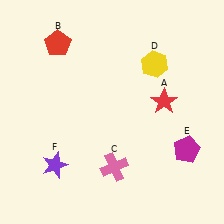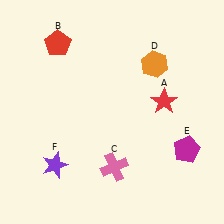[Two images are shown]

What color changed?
The hexagon (D) changed from yellow in Image 1 to orange in Image 2.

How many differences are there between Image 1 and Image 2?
There is 1 difference between the two images.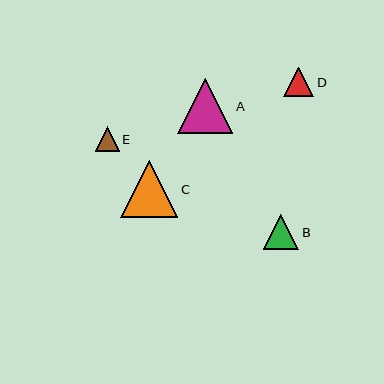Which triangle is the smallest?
Triangle E is the smallest with a size of approximately 24 pixels.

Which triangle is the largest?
Triangle C is the largest with a size of approximately 57 pixels.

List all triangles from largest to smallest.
From largest to smallest: C, A, B, D, E.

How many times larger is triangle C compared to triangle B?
Triangle C is approximately 1.6 times the size of triangle B.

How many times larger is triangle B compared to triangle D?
Triangle B is approximately 1.2 times the size of triangle D.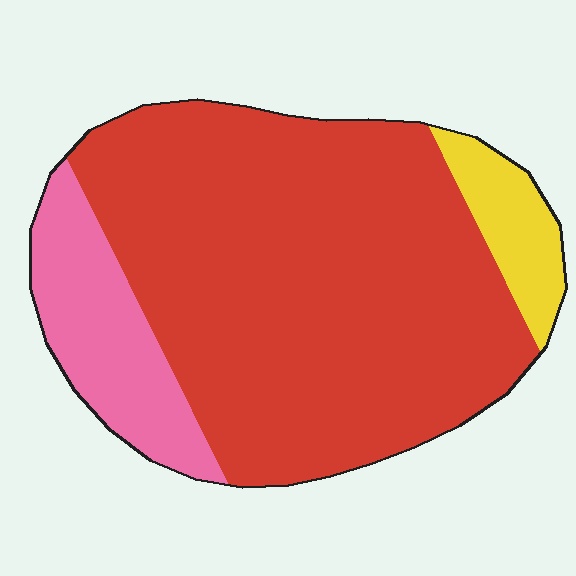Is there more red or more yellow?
Red.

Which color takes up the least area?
Yellow, at roughly 10%.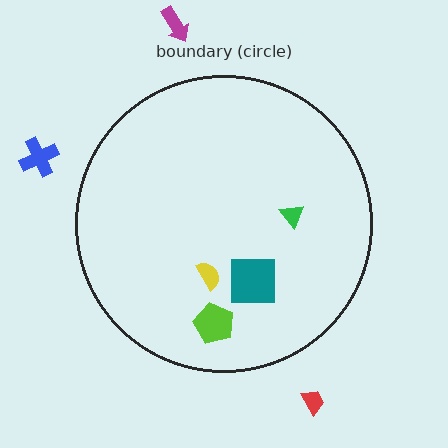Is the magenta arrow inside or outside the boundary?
Outside.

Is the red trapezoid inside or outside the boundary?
Outside.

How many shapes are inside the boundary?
4 inside, 3 outside.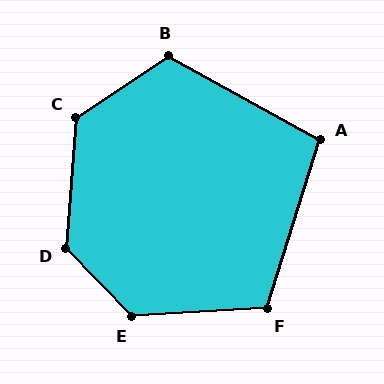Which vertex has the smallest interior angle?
A, at approximately 102 degrees.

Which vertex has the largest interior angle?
D, at approximately 132 degrees.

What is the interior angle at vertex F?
Approximately 111 degrees (obtuse).